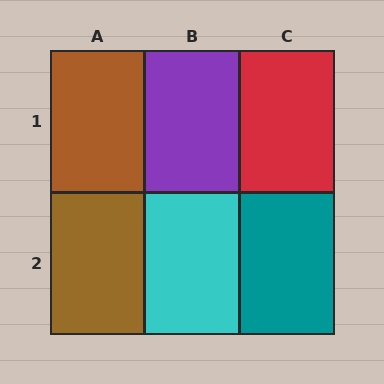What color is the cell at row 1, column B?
Purple.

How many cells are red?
1 cell is red.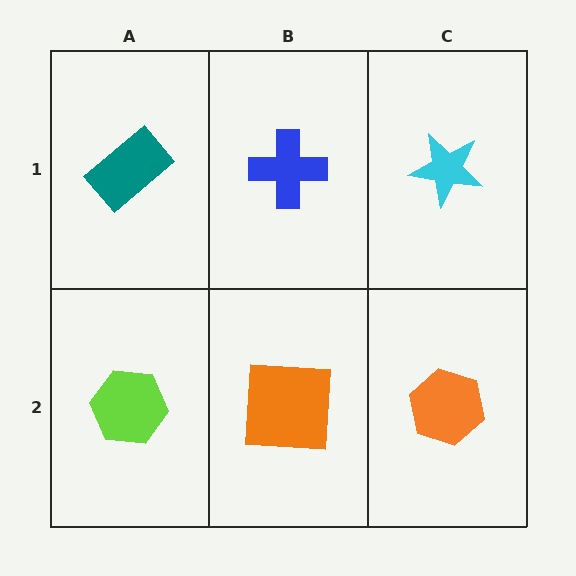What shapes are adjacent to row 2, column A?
A teal rectangle (row 1, column A), an orange square (row 2, column B).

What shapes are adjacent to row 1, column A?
A lime hexagon (row 2, column A), a blue cross (row 1, column B).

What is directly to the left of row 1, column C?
A blue cross.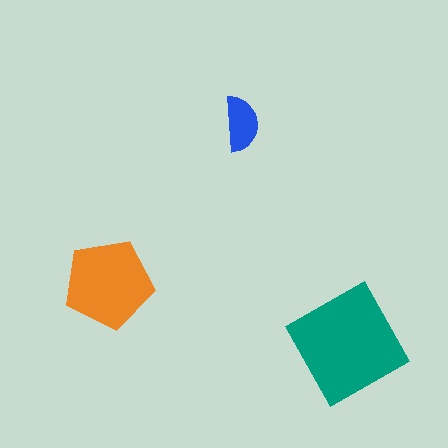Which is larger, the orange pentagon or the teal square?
The teal square.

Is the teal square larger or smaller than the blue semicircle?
Larger.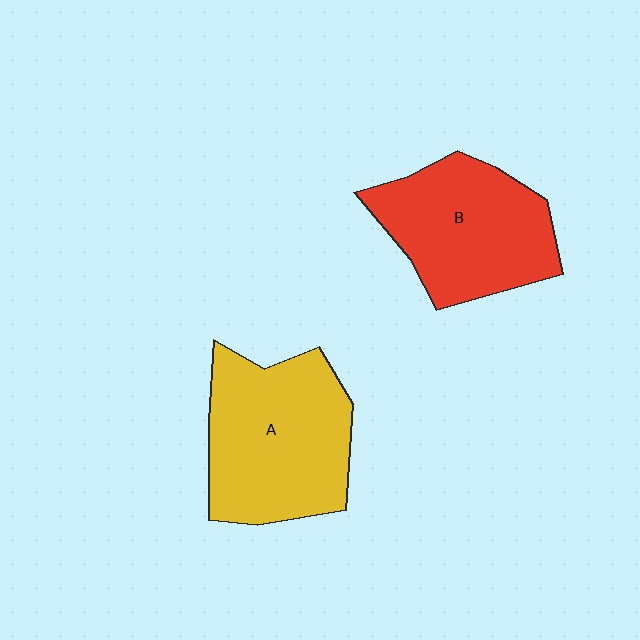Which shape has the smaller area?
Shape B (red).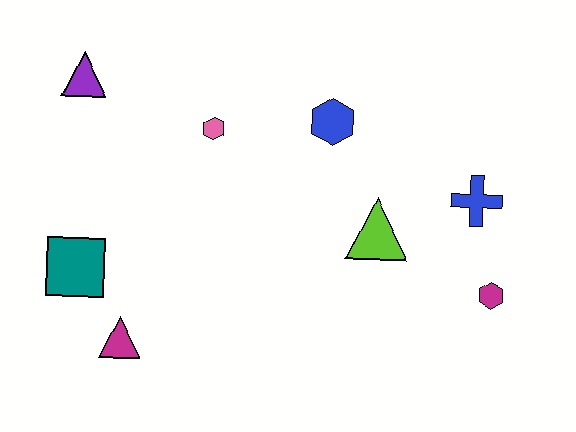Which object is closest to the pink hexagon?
The blue hexagon is closest to the pink hexagon.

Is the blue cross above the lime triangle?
Yes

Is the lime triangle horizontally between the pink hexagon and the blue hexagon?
No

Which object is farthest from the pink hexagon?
The magenta hexagon is farthest from the pink hexagon.